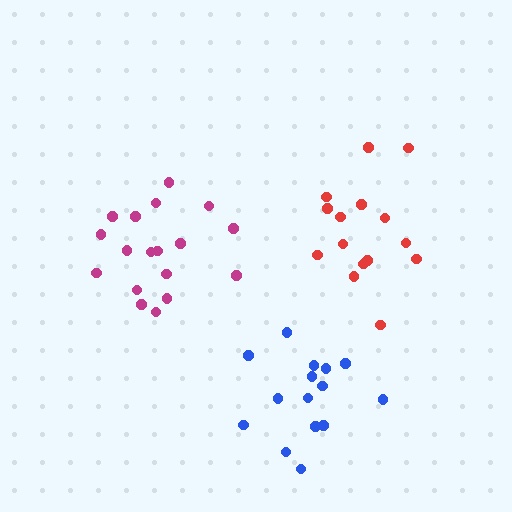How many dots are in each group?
Group 1: 15 dots, Group 2: 15 dots, Group 3: 18 dots (48 total).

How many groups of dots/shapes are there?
There are 3 groups.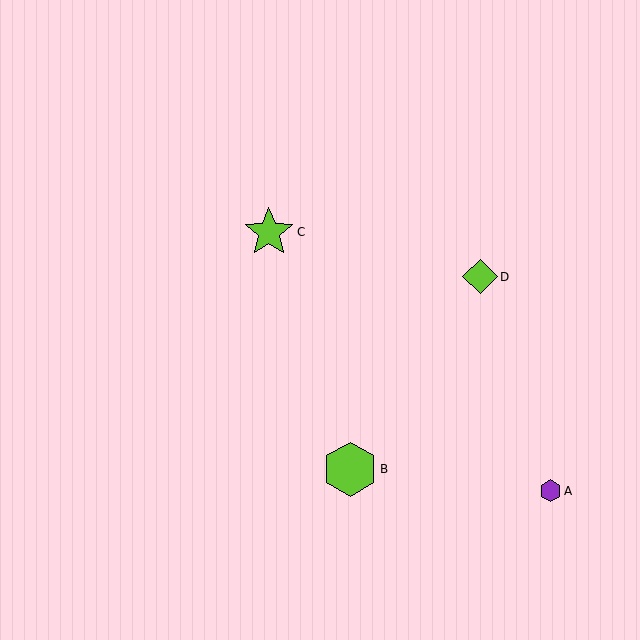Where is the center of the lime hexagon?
The center of the lime hexagon is at (350, 469).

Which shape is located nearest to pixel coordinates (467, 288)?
The lime diamond (labeled D) at (480, 277) is nearest to that location.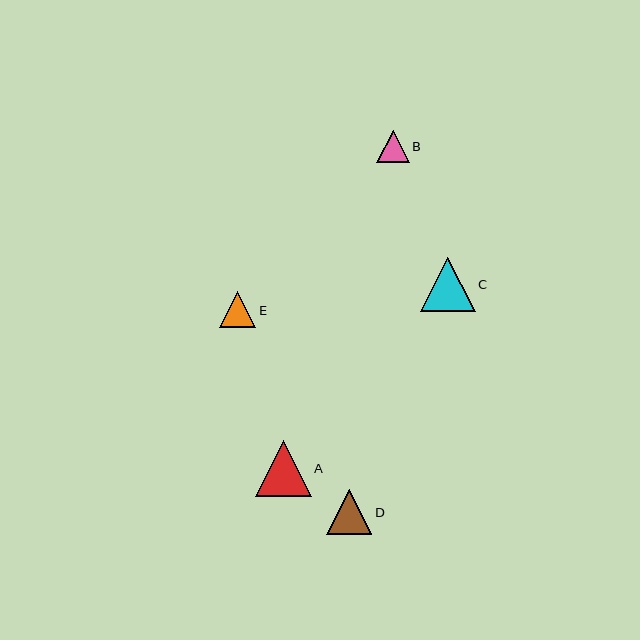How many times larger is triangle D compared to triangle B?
Triangle D is approximately 1.4 times the size of triangle B.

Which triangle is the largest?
Triangle A is the largest with a size of approximately 56 pixels.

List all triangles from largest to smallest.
From largest to smallest: A, C, D, E, B.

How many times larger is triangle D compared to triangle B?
Triangle D is approximately 1.4 times the size of triangle B.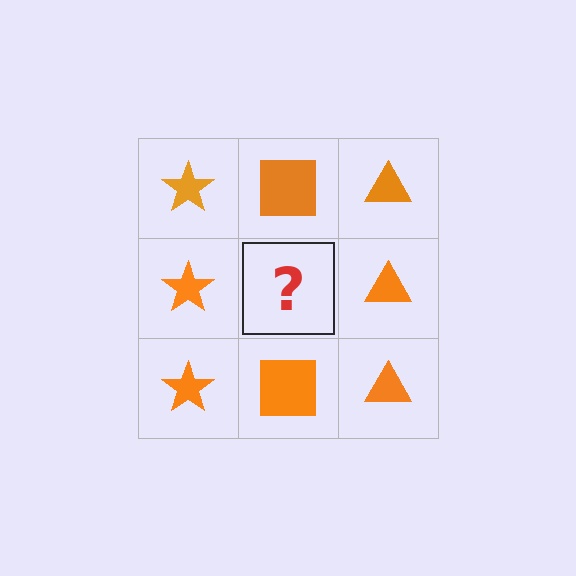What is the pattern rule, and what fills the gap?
The rule is that each column has a consistent shape. The gap should be filled with an orange square.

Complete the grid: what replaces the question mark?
The question mark should be replaced with an orange square.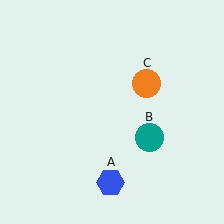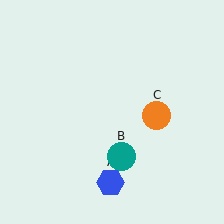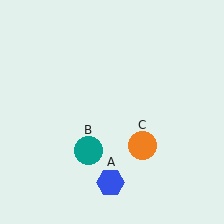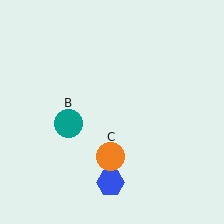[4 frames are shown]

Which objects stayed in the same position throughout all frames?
Blue hexagon (object A) remained stationary.